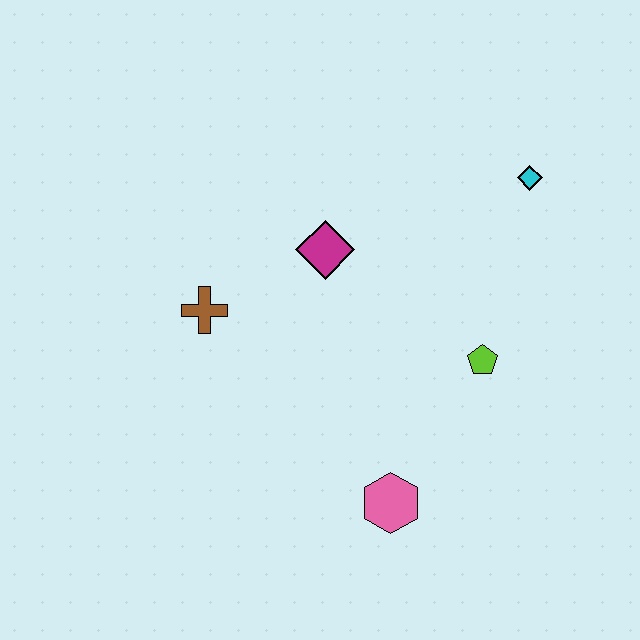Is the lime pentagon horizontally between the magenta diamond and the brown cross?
No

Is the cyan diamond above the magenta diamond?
Yes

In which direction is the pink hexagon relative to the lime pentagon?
The pink hexagon is below the lime pentagon.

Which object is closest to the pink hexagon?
The lime pentagon is closest to the pink hexagon.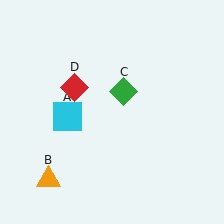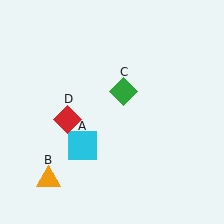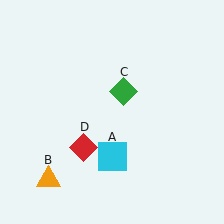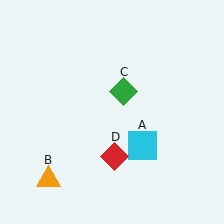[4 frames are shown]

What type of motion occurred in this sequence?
The cyan square (object A), red diamond (object D) rotated counterclockwise around the center of the scene.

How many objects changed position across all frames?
2 objects changed position: cyan square (object A), red diamond (object D).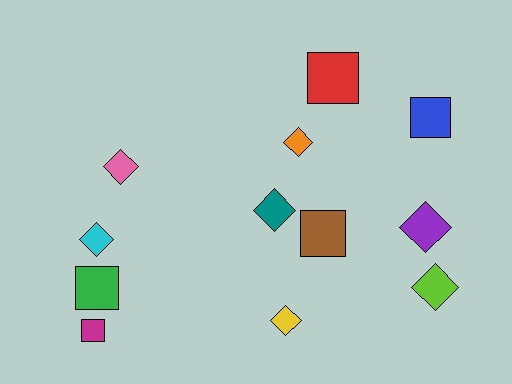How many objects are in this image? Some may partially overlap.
There are 12 objects.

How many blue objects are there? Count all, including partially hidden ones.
There is 1 blue object.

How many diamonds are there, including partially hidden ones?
There are 7 diamonds.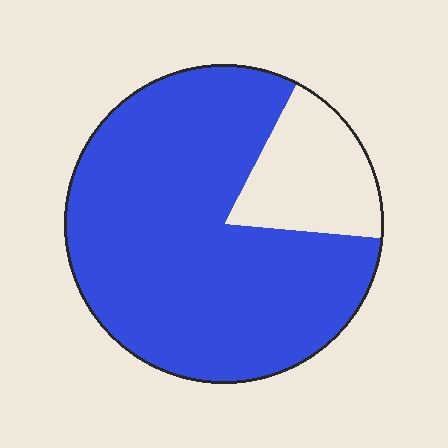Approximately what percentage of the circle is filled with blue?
Approximately 80%.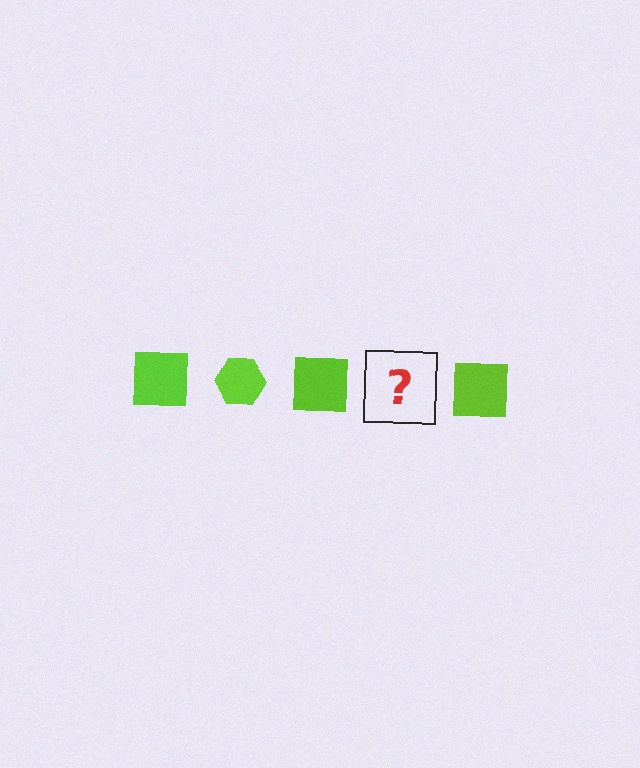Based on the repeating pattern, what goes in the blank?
The blank should be a lime hexagon.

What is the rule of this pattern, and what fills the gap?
The rule is that the pattern cycles through square, hexagon shapes in lime. The gap should be filled with a lime hexagon.